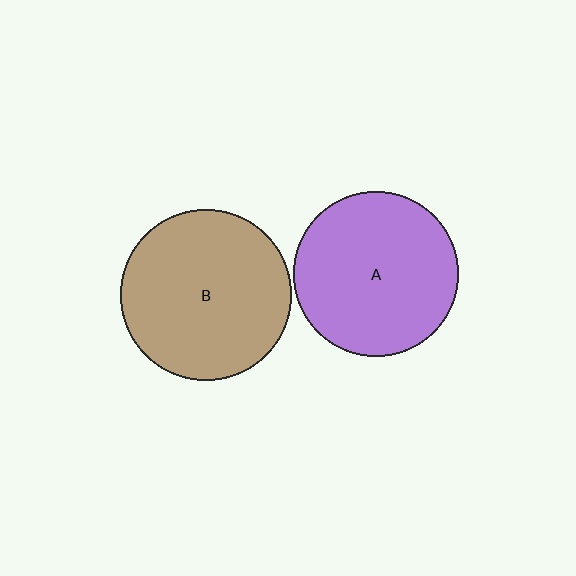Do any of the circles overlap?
No, none of the circles overlap.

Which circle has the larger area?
Circle B (brown).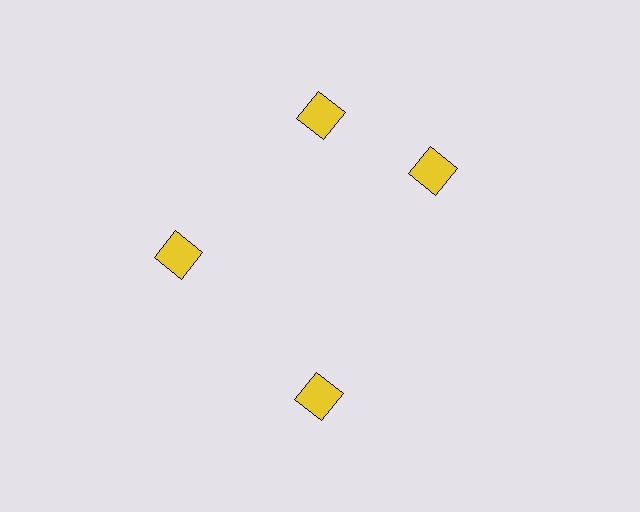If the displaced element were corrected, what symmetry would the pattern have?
It would have 4-fold rotational symmetry — the pattern would map onto itself every 90 degrees.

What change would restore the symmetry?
The symmetry would be restored by rotating it back into even spacing with its neighbors so that all 4 diamonds sit at equal angles and equal distance from the center.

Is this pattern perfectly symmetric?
No. The 4 yellow diamonds are arranged in a ring, but one element near the 3 o'clock position is rotated out of alignment along the ring, breaking the 4-fold rotational symmetry.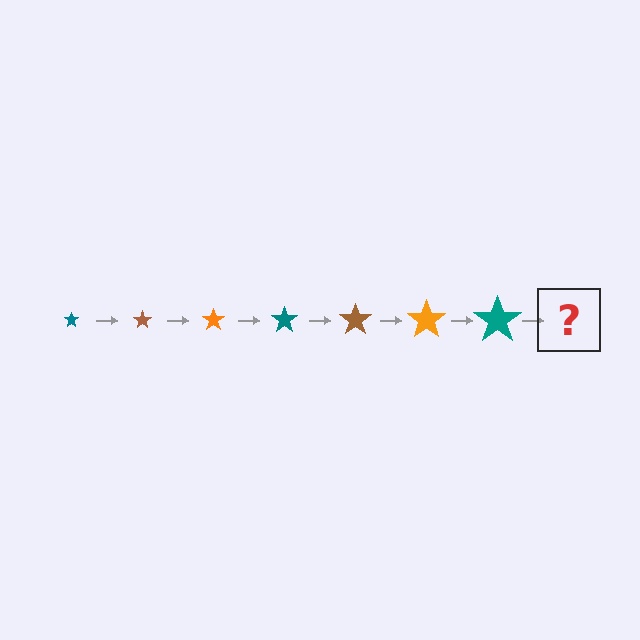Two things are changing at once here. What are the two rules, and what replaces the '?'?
The two rules are that the star grows larger each step and the color cycles through teal, brown, and orange. The '?' should be a brown star, larger than the previous one.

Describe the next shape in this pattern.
It should be a brown star, larger than the previous one.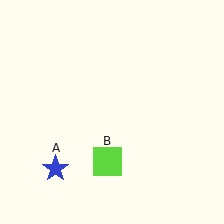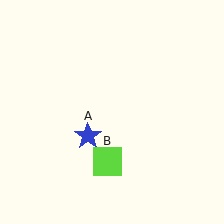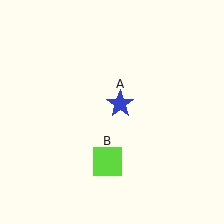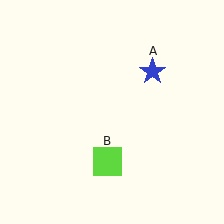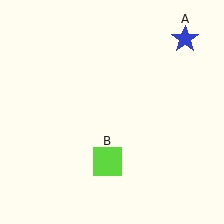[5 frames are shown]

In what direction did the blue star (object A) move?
The blue star (object A) moved up and to the right.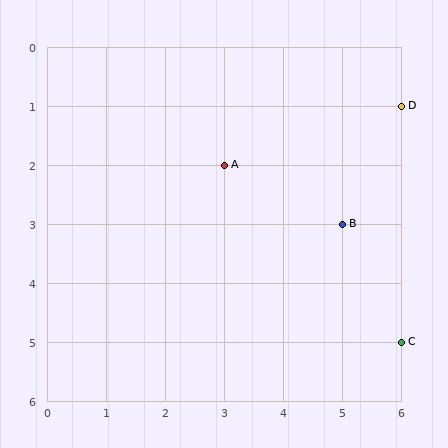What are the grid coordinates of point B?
Point B is at grid coordinates (5, 3).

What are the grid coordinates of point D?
Point D is at grid coordinates (6, 1).